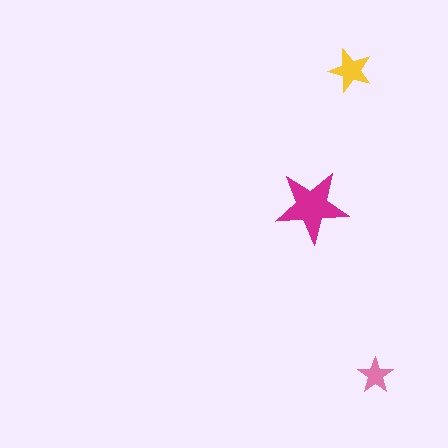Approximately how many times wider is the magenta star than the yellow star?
About 1.5 times wider.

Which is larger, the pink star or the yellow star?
The yellow one.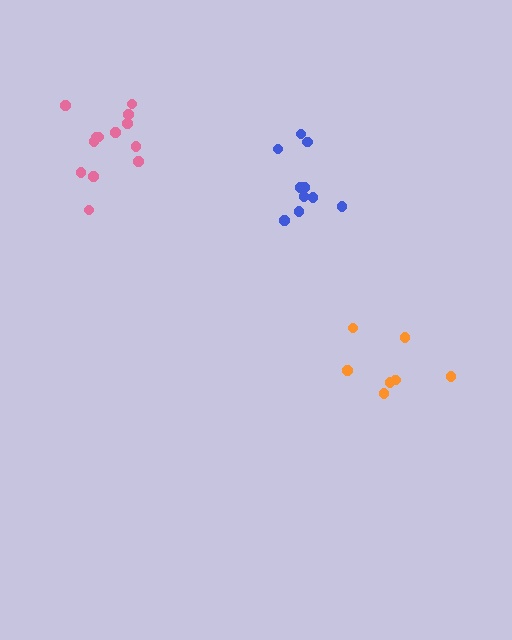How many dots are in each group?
Group 1: 7 dots, Group 2: 10 dots, Group 3: 13 dots (30 total).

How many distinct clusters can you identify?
There are 3 distinct clusters.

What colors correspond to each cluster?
The clusters are colored: orange, blue, pink.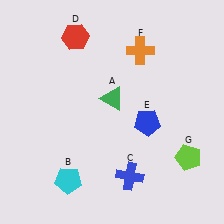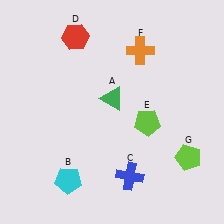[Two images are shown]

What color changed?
The pentagon (E) changed from blue in Image 1 to lime in Image 2.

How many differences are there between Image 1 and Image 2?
There is 1 difference between the two images.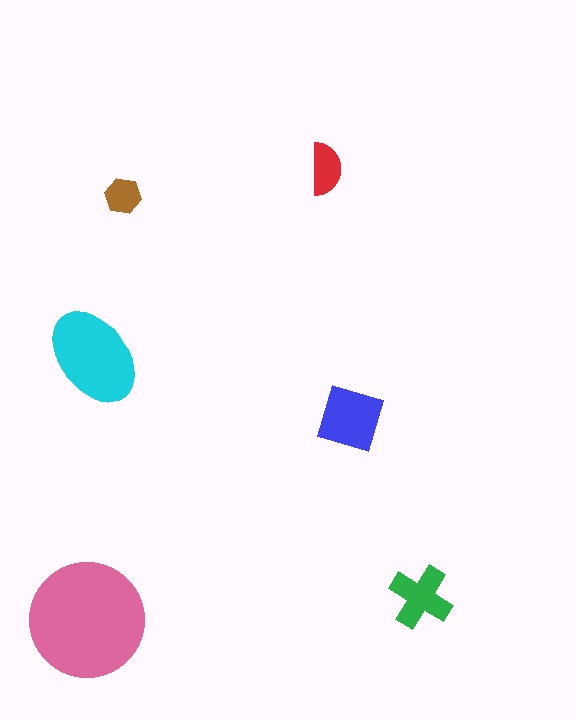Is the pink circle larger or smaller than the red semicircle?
Larger.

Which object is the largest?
The pink circle.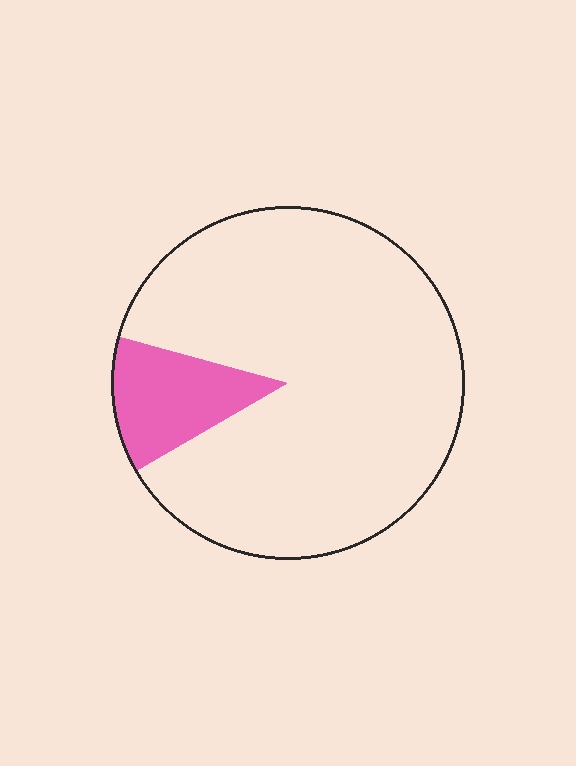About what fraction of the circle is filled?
About one eighth (1/8).